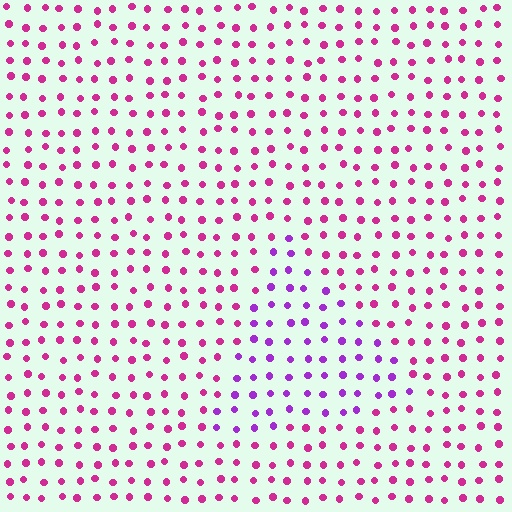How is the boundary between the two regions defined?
The boundary is defined purely by a slight shift in hue (about 39 degrees). Spacing, size, and orientation are identical on both sides.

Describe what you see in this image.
The image is filled with small magenta elements in a uniform arrangement. A triangle-shaped region is visible where the elements are tinted to a slightly different hue, forming a subtle color boundary.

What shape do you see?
I see a triangle.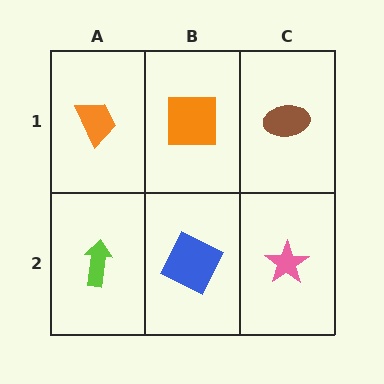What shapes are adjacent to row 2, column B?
An orange square (row 1, column B), a lime arrow (row 2, column A), a pink star (row 2, column C).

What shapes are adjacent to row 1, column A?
A lime arrow (row 2, column A), an orange square (row 1, column B).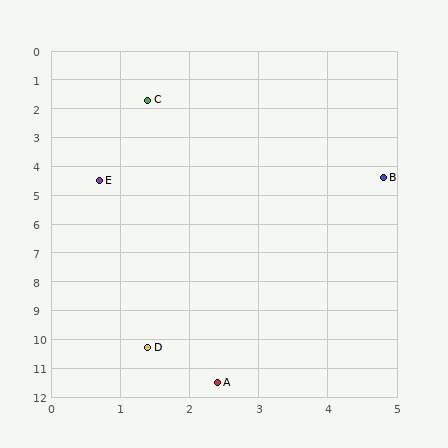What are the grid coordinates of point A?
Point A is at approximately (2.4, 11.5).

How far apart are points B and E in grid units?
Points B and E are about 4.1 grid units apart.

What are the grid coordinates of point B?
Point B is at approximately (4.8, 4.4).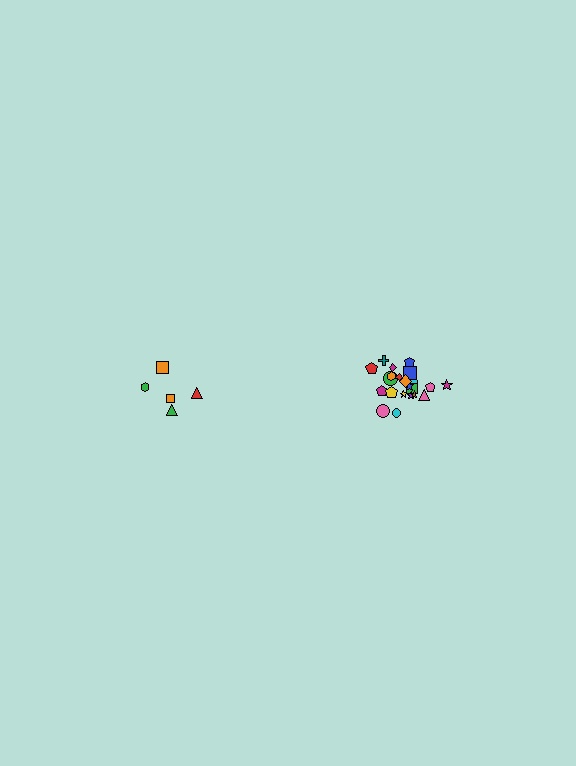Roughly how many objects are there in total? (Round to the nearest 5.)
Roughly 25 objects in total.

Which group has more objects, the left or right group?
The right group.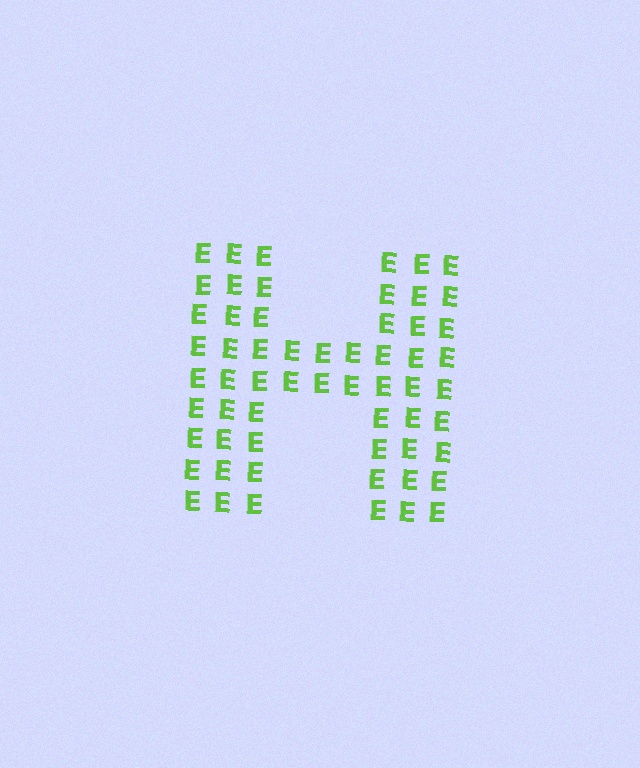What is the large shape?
The large shape is the letter H.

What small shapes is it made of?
It is made of small letter E's.